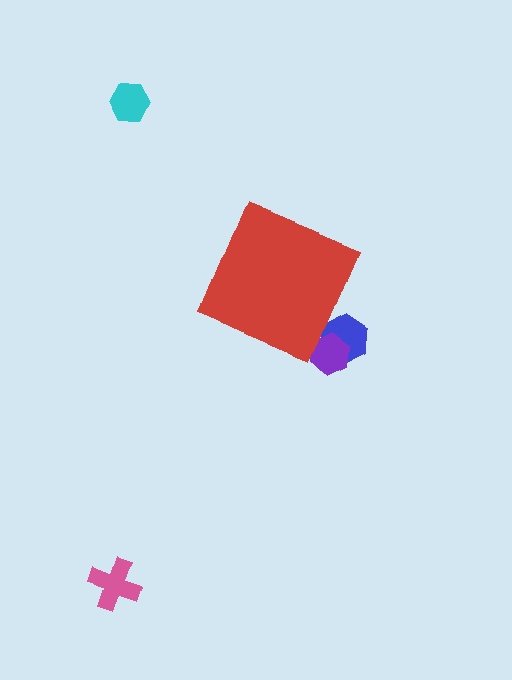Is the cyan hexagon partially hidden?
No, the cyan hexagon is fully visible.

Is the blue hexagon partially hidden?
Yes, the blue hexagon is partially hidden behind the red diamond.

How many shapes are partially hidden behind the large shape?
2 shapes are partially hidden.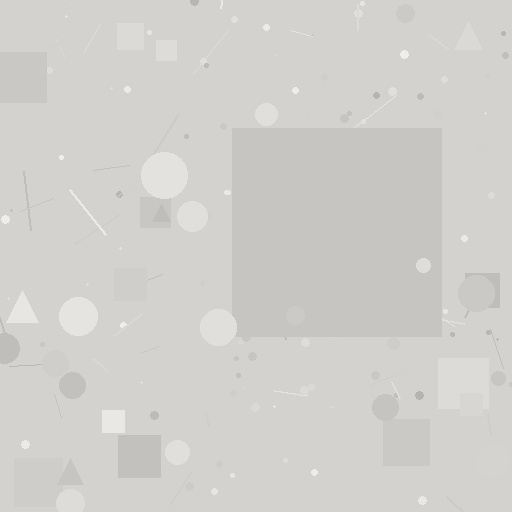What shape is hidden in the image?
A square is hidden in the image.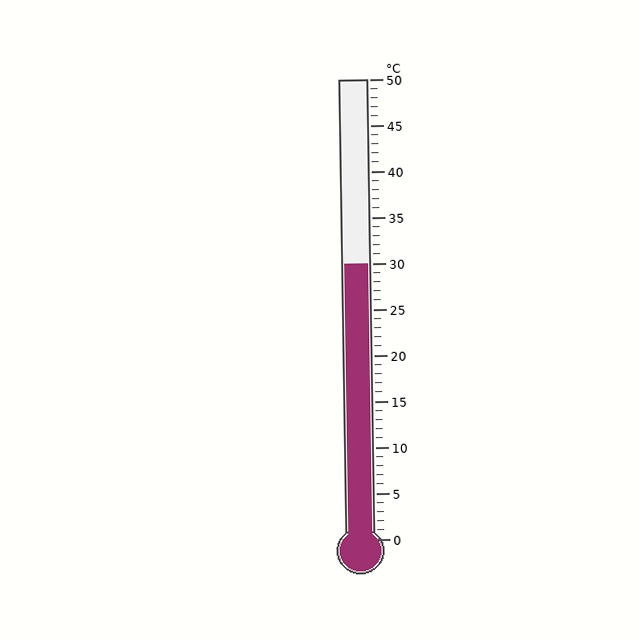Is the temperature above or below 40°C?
The temperature is below 40°C.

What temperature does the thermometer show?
The thermometer shows approximately 30°C.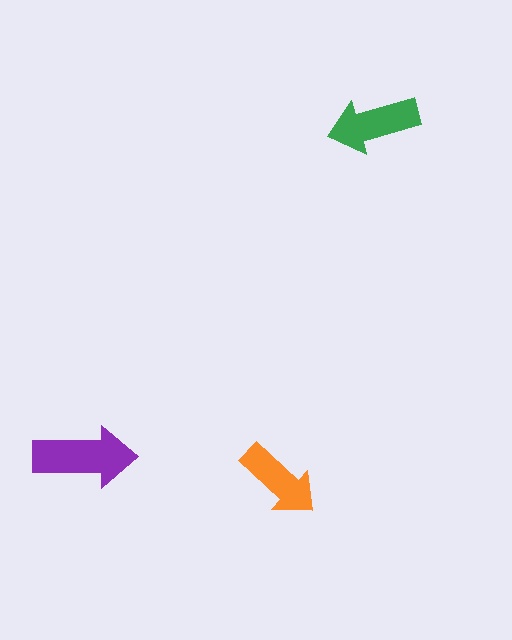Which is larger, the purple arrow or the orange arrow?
The purple one.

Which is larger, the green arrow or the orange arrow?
The green one.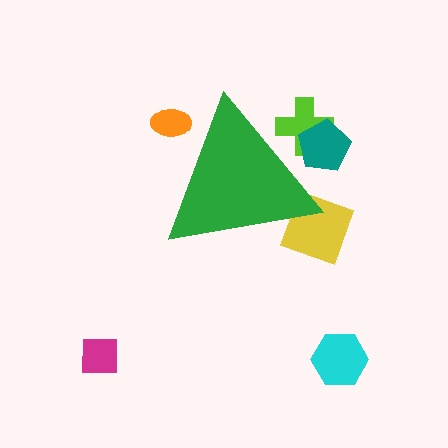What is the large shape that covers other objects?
A green triangle.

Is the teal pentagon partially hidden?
Yes, the teal pentagon is partially hidden behind the green triangle.